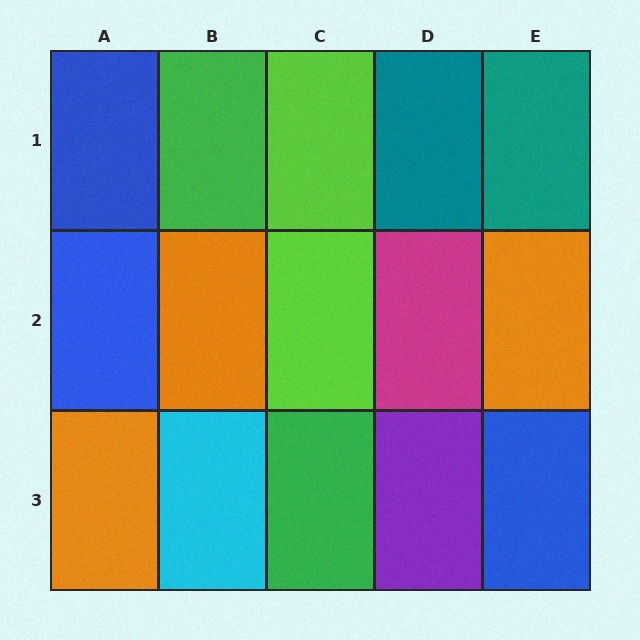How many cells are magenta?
1 cell is magenta.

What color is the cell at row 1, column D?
Teal.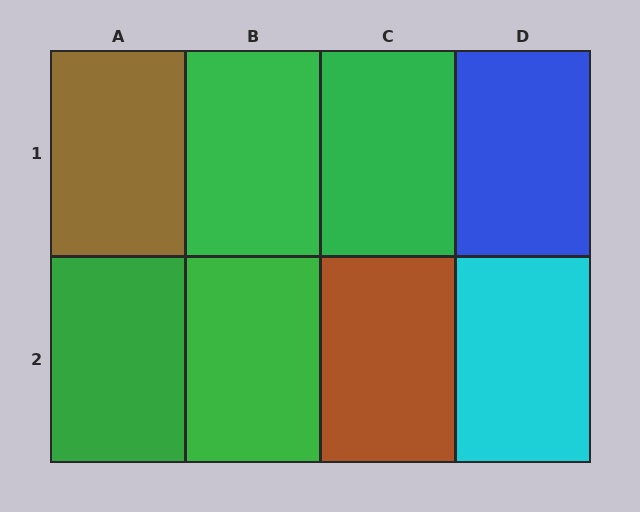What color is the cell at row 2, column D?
Cyan.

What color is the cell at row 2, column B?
Green.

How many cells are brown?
2 cells are brown.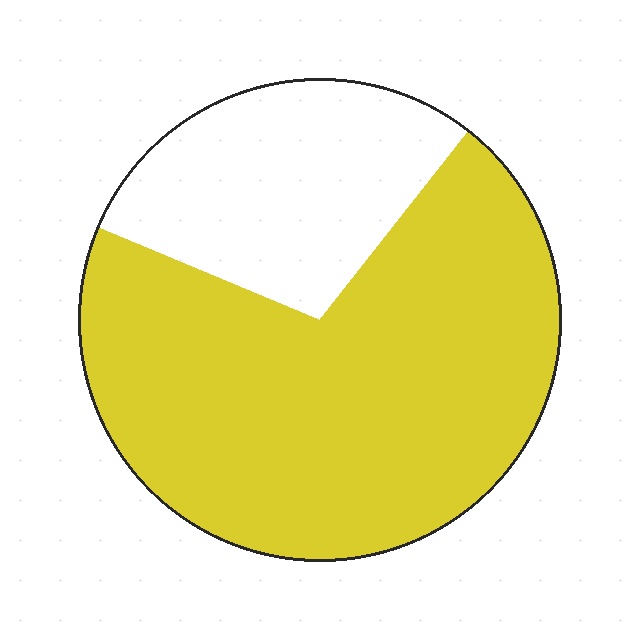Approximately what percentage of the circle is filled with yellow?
Approximately 70%.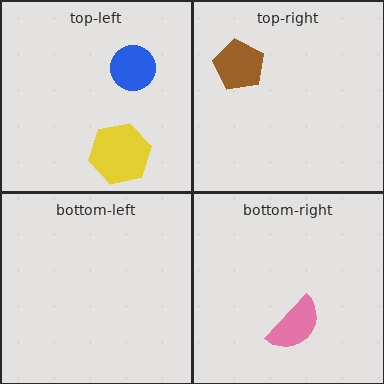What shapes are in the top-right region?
The brown pentagon.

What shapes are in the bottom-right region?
The pink semicircle.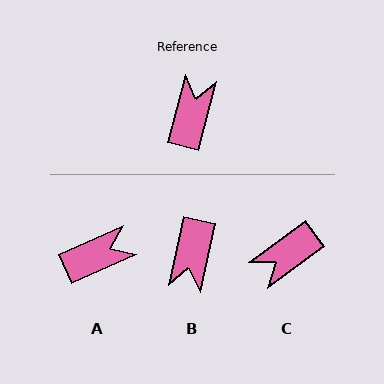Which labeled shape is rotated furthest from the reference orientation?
B, about 178 degrees away.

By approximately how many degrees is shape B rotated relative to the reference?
Approximately 178 degrees clockwise.